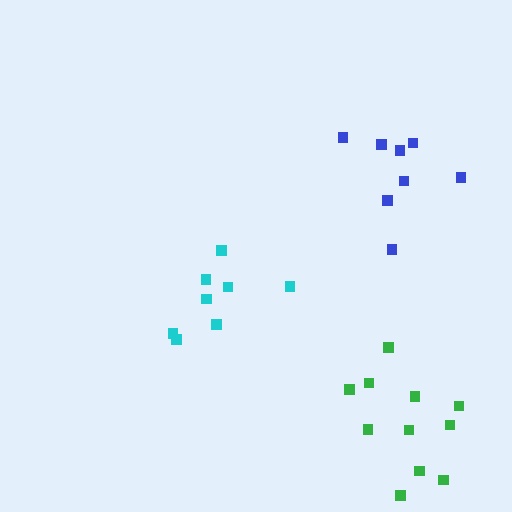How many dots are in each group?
Group 1: 8 dots, Group 2: 8 dots, Group 3: 11 dots (27 total).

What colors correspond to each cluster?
The clusters are colored: cyan, blue, green.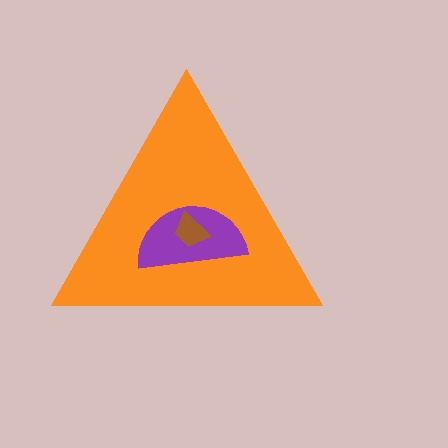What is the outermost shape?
The orange triangle.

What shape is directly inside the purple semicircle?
The brown trapezoid.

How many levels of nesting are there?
3.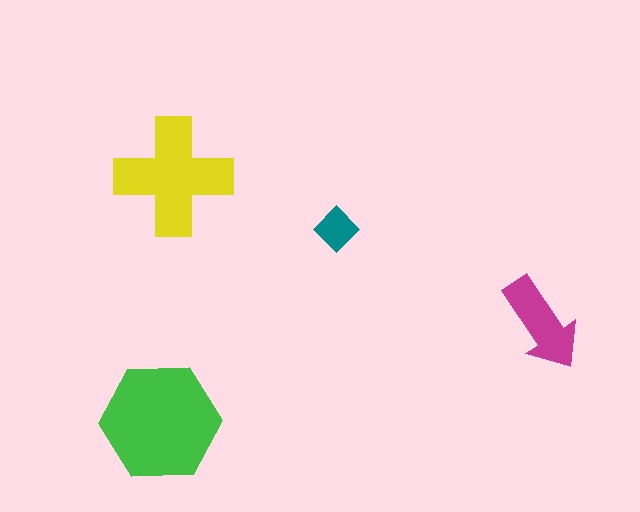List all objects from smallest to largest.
The teal diamond, the magenta arrow, the yellow cross, the green hexagon.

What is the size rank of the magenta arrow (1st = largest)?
3rd.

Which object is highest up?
The yellow cross is topmost.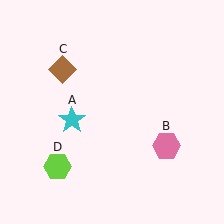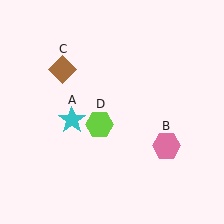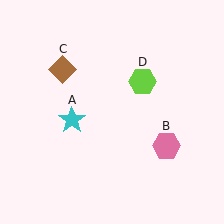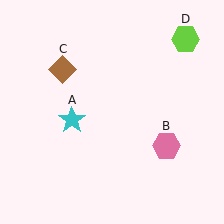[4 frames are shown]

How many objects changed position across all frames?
1 object changed position: lime hexagon (object D).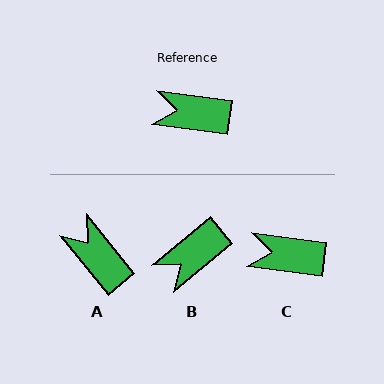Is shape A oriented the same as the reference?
No, it is off by about 43 degrees.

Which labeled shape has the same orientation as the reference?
C.